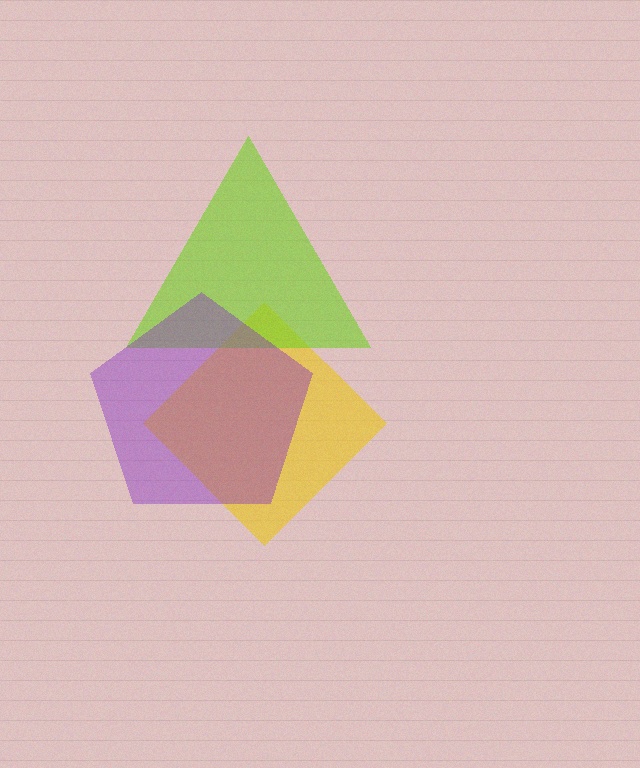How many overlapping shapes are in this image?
There are 3 overlapping shapes in the image.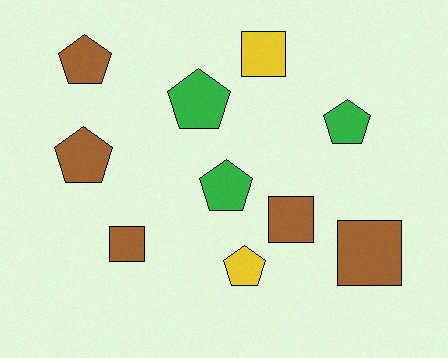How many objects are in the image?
There are 10 objects.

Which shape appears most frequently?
Pentagon, with 6 objects.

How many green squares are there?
There are no green squares.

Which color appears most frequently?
Brown, with 5 objects.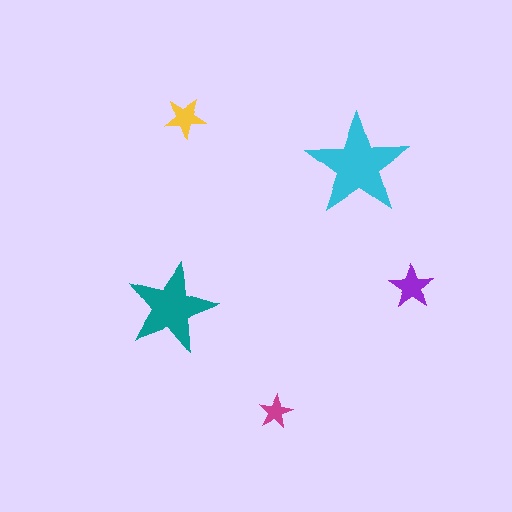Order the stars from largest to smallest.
the cyan one, the teal one, the purple one, the yellow one, the magenta one.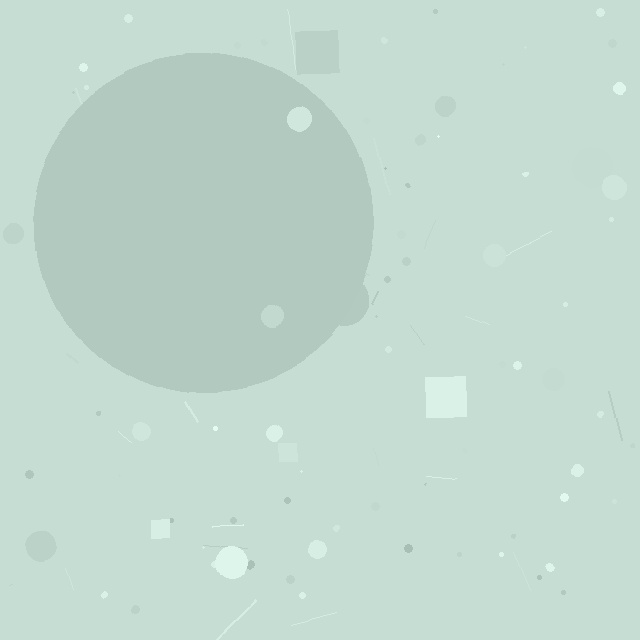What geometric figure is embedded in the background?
A circle is embedded in the background.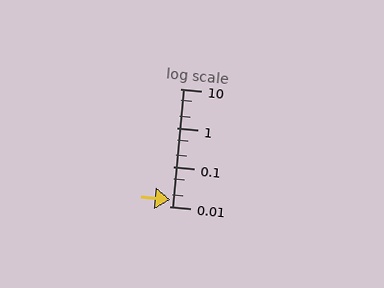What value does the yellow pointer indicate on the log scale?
The pointer indicates approximately 0.015.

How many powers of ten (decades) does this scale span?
The scale spans 3 decades, from 0.01 to 10.